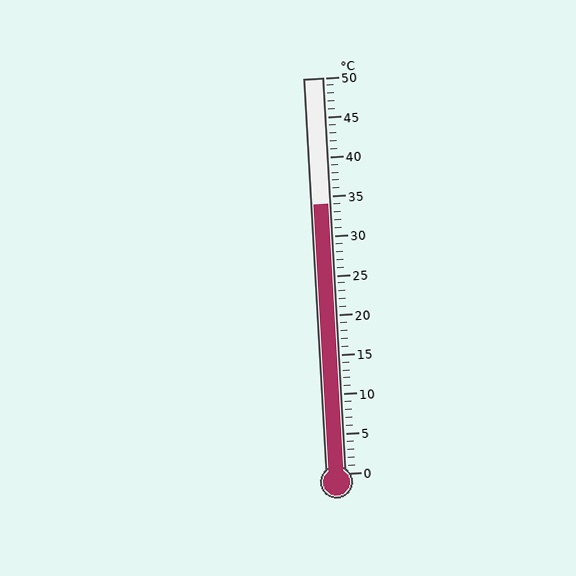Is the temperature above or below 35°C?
The temperature is below 35°C.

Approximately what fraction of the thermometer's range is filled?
The thermometer is filled to approximately 70% of its range.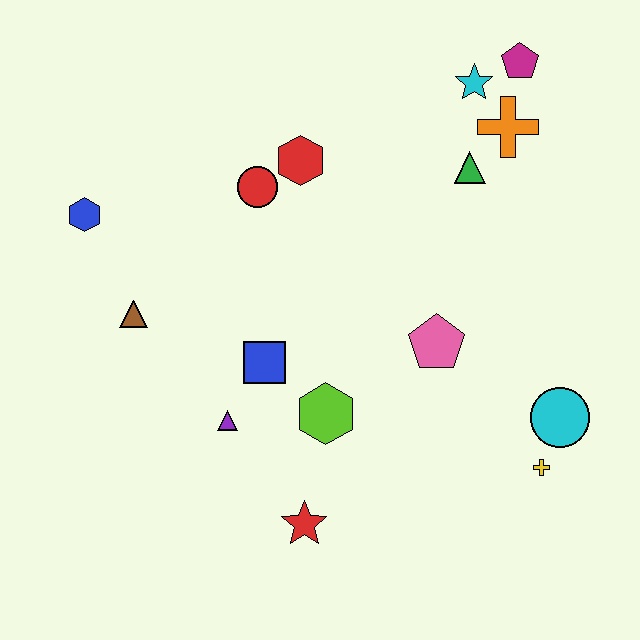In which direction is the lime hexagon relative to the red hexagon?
The lime hexagon is below the red hexagon.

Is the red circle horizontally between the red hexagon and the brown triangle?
Yes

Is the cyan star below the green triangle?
No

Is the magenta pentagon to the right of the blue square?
Yes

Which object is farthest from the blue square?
The magenta pentagon is farthest from the blue square.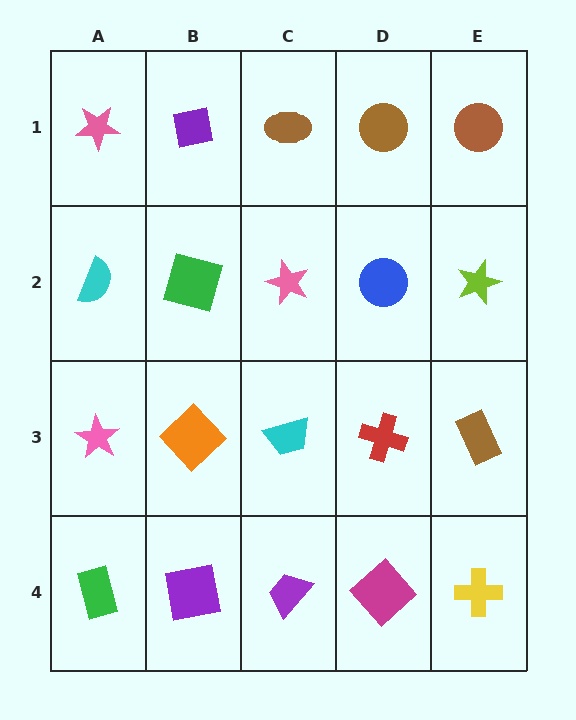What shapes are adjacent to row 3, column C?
A pink star (row 2, column C), a purple trapezoid (row 4, column C), an orange diamond (row 3, column B), a red cross (row 3, column D).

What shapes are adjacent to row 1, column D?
A blue circle (row 2, column D), a brown ellipse (row 1, column C), a brown circle (row 1, column E).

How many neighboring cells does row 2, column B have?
4.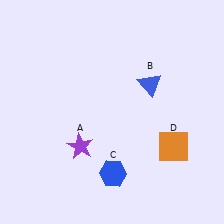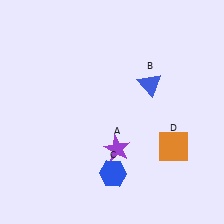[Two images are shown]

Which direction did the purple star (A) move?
The purple star (A) moved right.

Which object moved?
The purple star (A) moved right.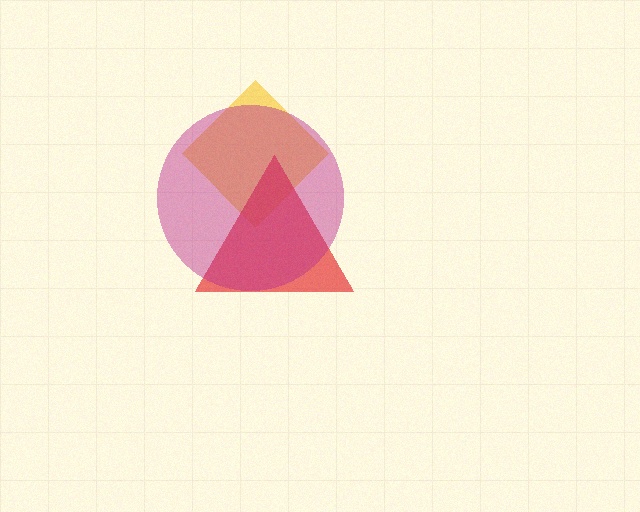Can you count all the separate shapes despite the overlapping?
Yes, there are 3 separate shapes.